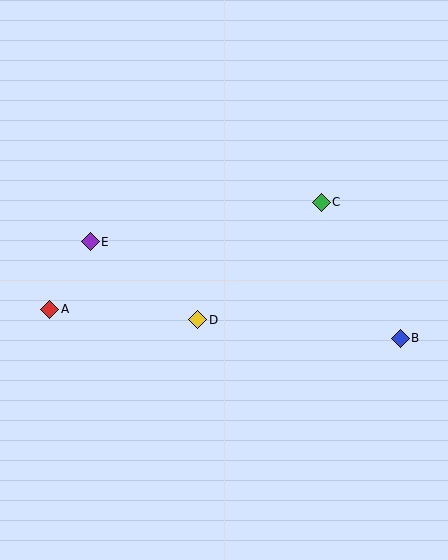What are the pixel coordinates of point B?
Point B is at (400, 338).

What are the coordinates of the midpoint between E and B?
The midpoint between E and B is at (245, 290).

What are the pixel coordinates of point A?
Point A is at (50, 309).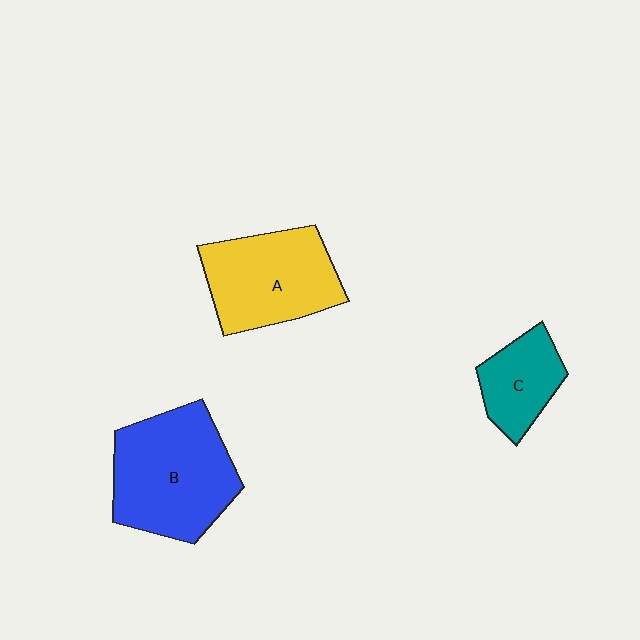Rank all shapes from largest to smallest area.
From largest to smallest: B (blue), A (yellow), C (teal).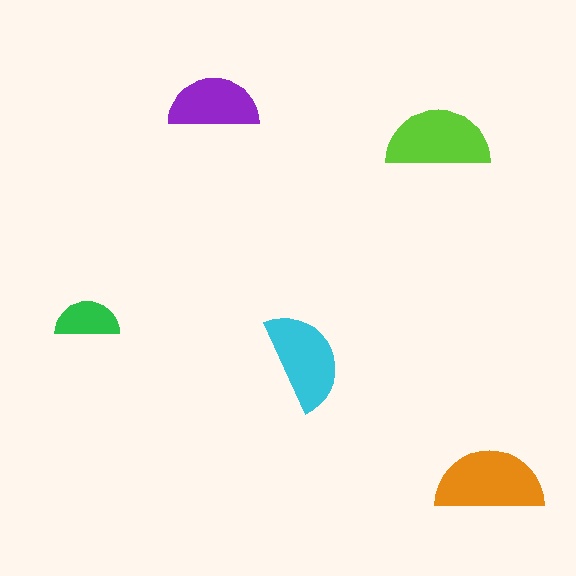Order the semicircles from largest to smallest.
the orange one, the lime one, the cyan one, the purple one, the green one.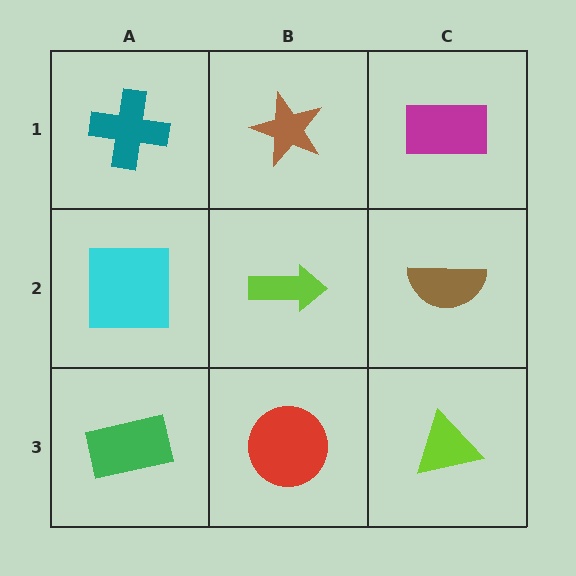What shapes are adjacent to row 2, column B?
A brown star (row 1, column B), a red circle (row 3, column B), a cyan square (row 2, column A), a brown semicircle (row 2, column C).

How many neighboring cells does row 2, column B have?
4.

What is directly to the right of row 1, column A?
A brown star.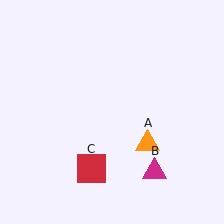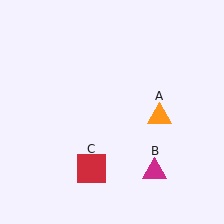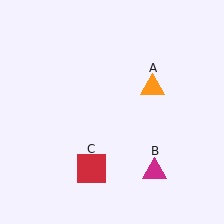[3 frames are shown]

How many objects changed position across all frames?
1 object changed position: orange triangle (object A).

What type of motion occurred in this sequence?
The orange triangle (object A) rotated counterclockwise around the center of the scene.